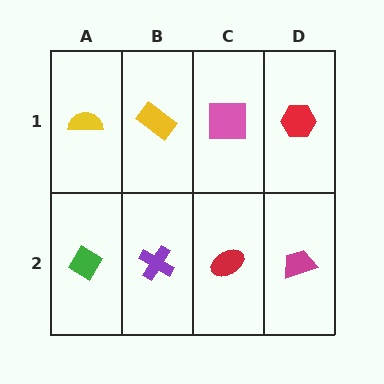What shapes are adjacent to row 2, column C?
A pink square (row 1, column C), a purple cross (row 2, column B), a magenta trapezoid (row 2, column D).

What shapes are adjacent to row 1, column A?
A green diamond (row 2, column A), a yellow rectangle (row 1, column B).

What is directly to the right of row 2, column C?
A magenta trapezoid.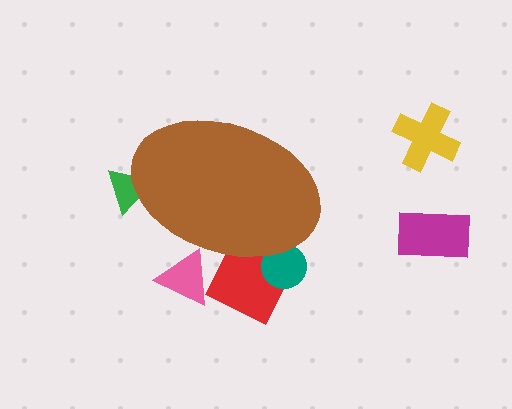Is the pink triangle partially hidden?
Yes, the pink triangle is partially hidden behind the brown ellipse.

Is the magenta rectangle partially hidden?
No, the magenta rectangle is fully visible.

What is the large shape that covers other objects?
A brown ellipse.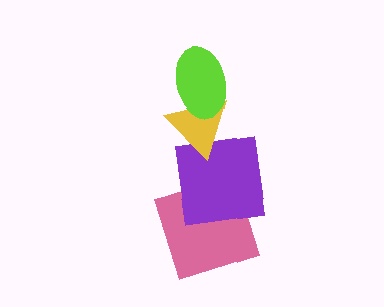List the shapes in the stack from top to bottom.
From top to bottom: the lime ellipse, the yellow triangle, the purple square, the pink square.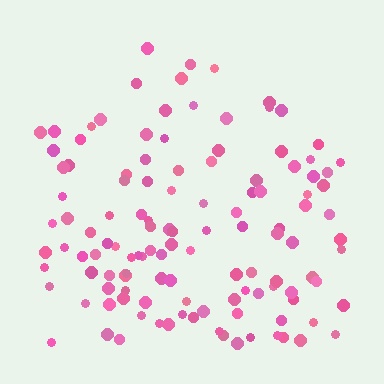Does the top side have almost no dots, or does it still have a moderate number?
Still a moderate number, just noticeably fewer than the bottom.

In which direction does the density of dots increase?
From top to bottom, with the bottom side densest.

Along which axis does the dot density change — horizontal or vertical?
Vertical.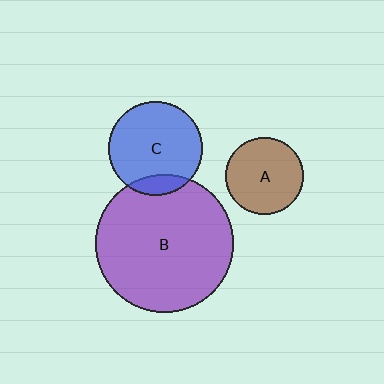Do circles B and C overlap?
Yes.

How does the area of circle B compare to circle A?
Approximately 3.2 times.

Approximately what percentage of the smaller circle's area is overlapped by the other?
Approximately 15%.